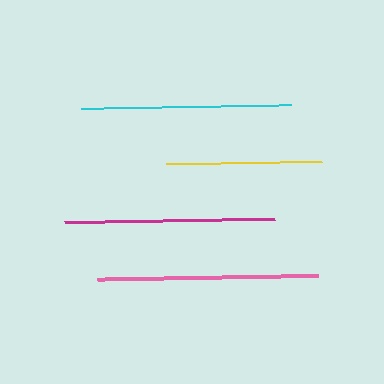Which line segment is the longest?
The pink line is the longest at approximately 222 pixels.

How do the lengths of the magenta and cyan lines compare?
The magenta and cyan lines are approximately the same length.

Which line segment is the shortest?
The yellow line is the shortest at approximately 155 pixels.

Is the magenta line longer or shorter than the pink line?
The pink line is longer than the magenta line.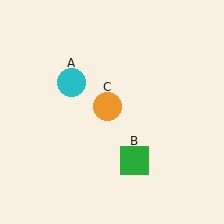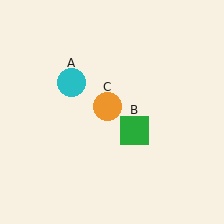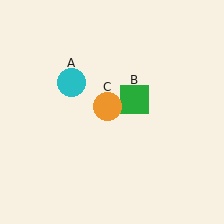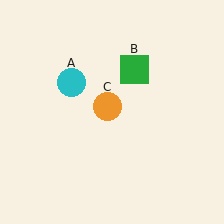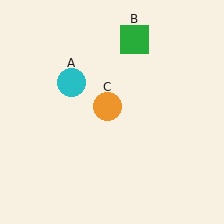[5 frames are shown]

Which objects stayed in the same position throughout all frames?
Cyan circle (object A) and orange circle (object C) remained stationary.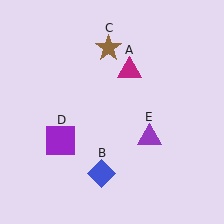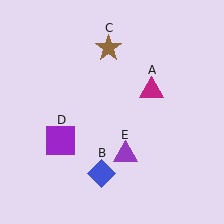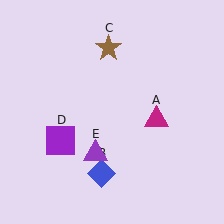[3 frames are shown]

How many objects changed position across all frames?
2 objects changed position: magenta triangle (object A), purple triangle (object E).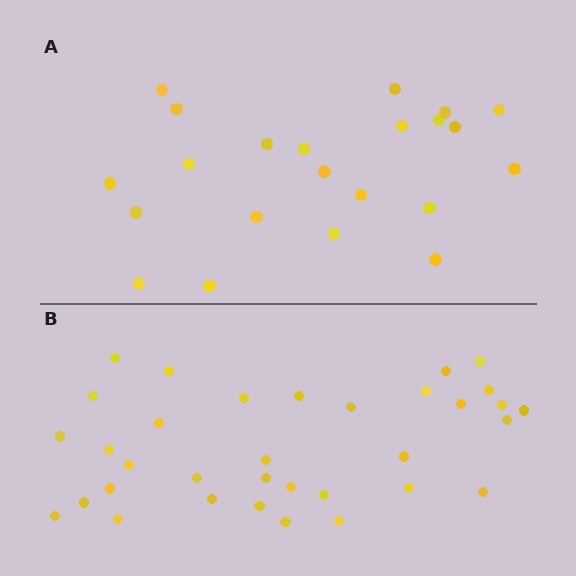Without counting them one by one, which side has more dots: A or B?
Region B (the bottom region) has more dots.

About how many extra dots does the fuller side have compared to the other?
Region B has roughly 12 or so more dots than region A.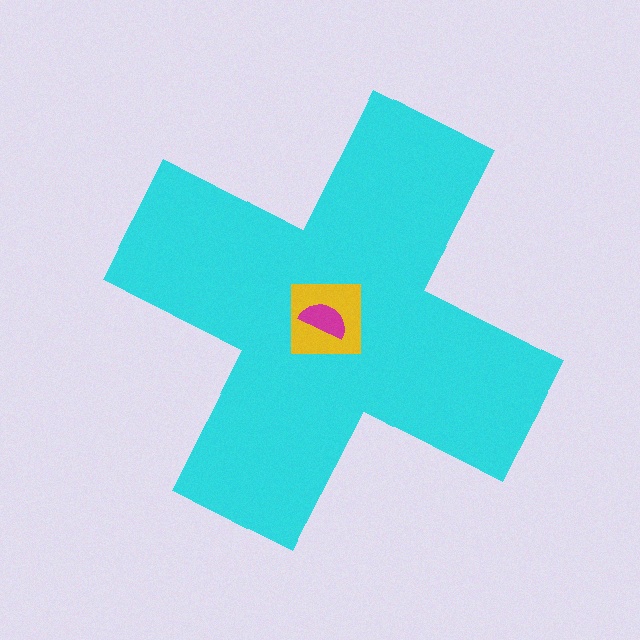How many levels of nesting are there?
3.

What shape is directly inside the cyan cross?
The yellow square.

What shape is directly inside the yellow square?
The magenta semicircle.